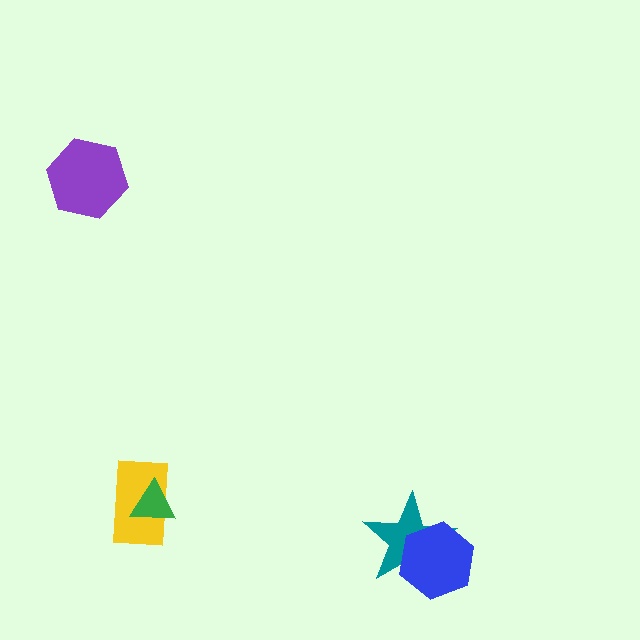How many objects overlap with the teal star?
1 object overlaps with the teal star.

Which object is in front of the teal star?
The blue hexagon is in front of the teal star.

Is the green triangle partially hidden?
No, no other shape covers it.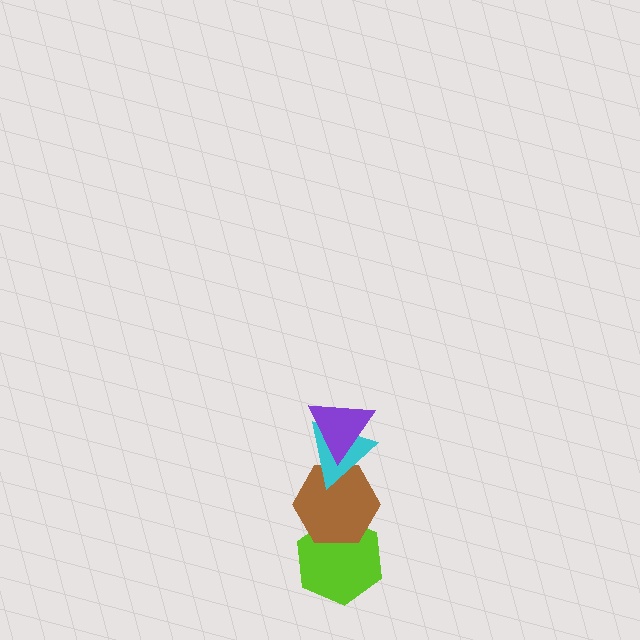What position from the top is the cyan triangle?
The cyan triangle is 2nd from the top.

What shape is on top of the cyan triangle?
The purple triangle is on top of the cyan triangle.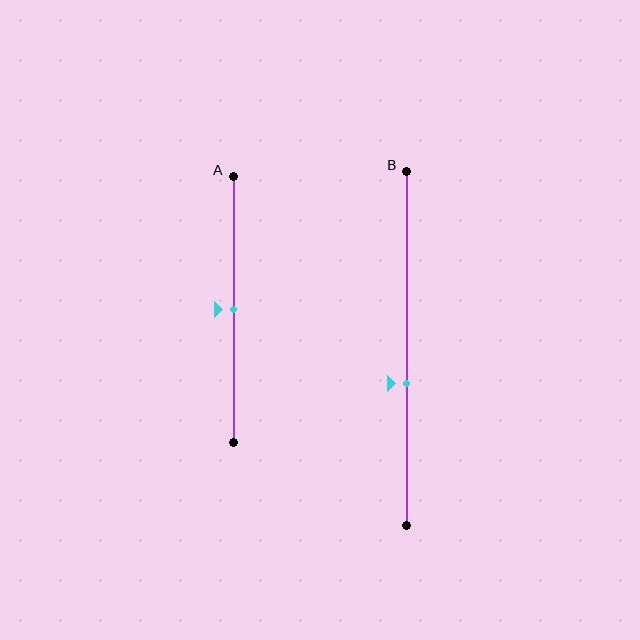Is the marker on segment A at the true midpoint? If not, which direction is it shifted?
Yes, the marker on segment A is at the true midpoint.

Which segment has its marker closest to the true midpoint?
Segment A has its marker closest to the true midpoint.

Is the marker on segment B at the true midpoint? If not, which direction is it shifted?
No, the marker on segment B is shifted downward by about 10% of the segment length.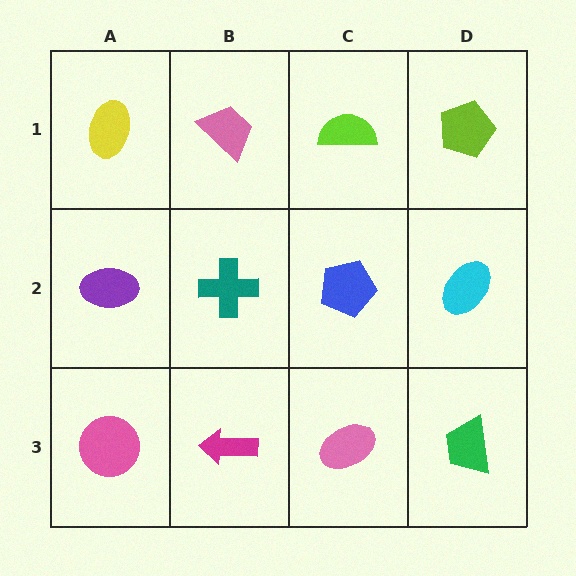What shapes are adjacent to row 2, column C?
A lime semicircle (row 1, column C), a pink ellipse (row 3, column C), a teal cross (row 2, column B), a cyan ellipse (row 2, column D).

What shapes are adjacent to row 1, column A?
A purple ellipse (row 2, column A), a pink trapezoid (row 1, column B).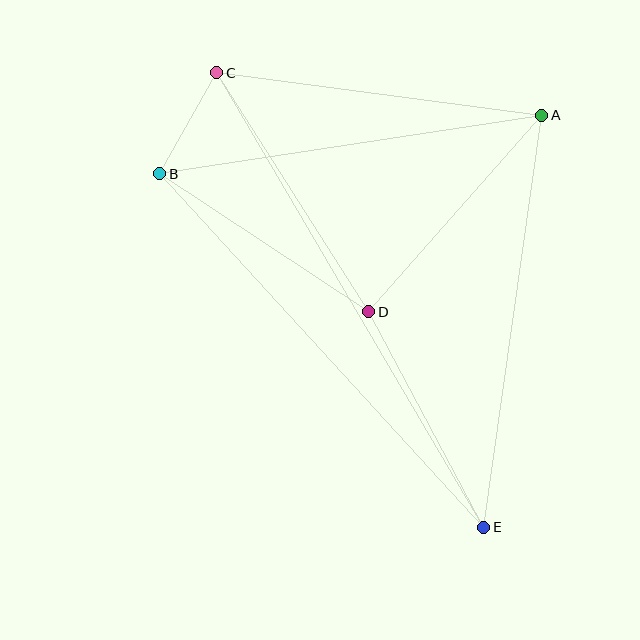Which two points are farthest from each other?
Points C and E are farthest from each other.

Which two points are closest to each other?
Points B and C are closest to each other.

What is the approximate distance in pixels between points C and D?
The distance between C and D is approximately 283 pixels.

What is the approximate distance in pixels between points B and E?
The distance between B and E is approximately 480 pixels.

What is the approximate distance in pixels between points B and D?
The distance between B and D is approximately 251 pixels.